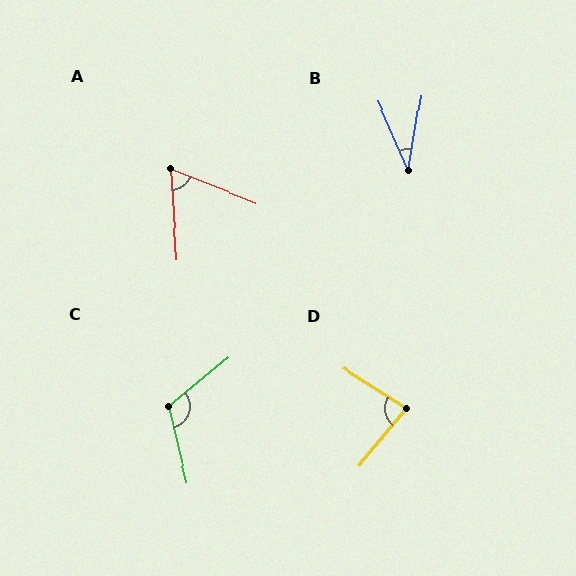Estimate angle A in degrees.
Approximately 65 degrees.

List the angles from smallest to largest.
B (33°), A (65°), D (83°), C (116°).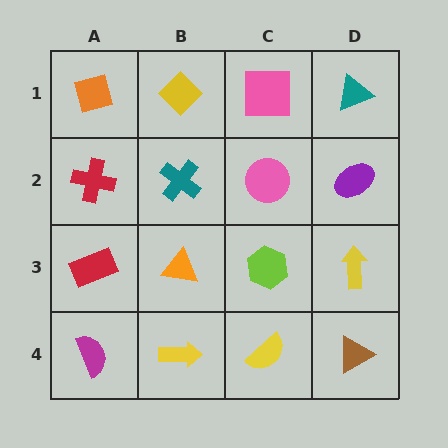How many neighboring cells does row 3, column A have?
3.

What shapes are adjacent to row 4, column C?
A lime hexagon (row 3, column C), a yellow arrow (row 4, column B), a brown triangle (row 4, column D).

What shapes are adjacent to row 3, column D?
A purple ellipse (row 2, column D), a brown triangle (row 4, column D), a lime hexagon (row 3, column C).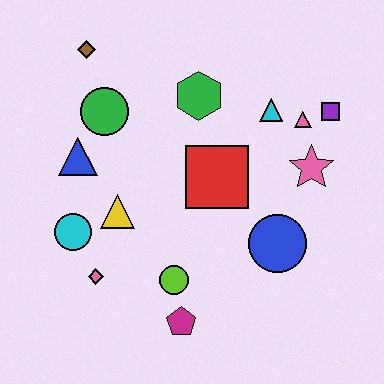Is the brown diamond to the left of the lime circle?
Yes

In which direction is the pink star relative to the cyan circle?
The pink star is to the right of the cyan circle.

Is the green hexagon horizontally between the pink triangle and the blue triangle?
Yes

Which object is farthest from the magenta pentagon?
The brown diamond is farthest from the magenta pentagon.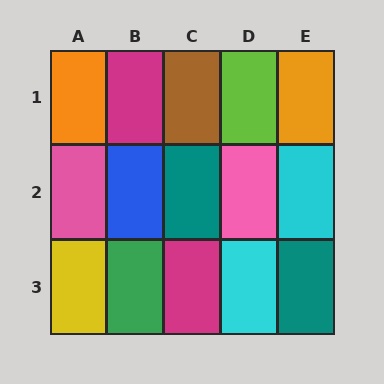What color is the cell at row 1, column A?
Orange.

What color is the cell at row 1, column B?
Magenta.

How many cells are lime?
1 cell is lime.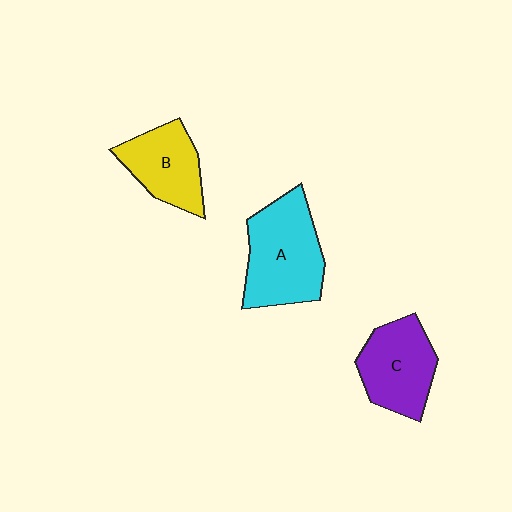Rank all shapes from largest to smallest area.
From largest to smallest: A (cyan), C (purple), B (yellow).